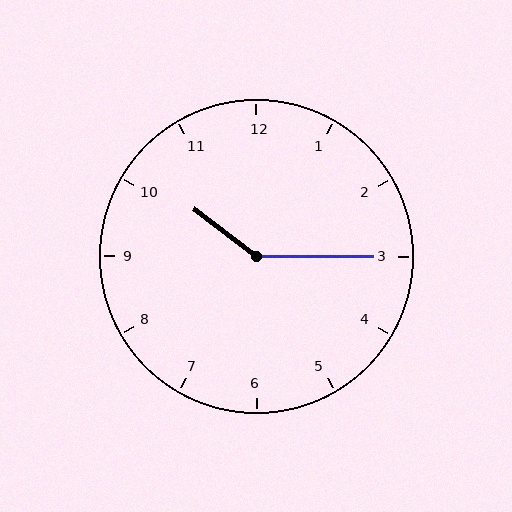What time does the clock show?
10:15.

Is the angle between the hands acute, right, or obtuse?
It is obtuse.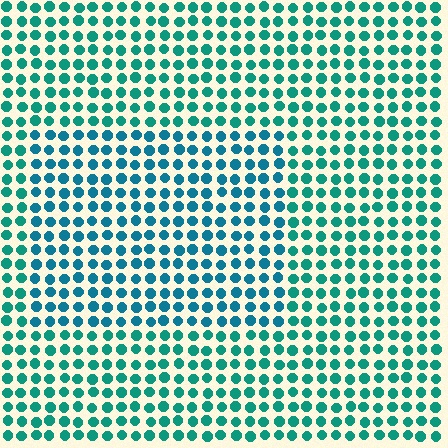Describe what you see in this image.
The image is filled with small teal elements in a uniform arrangement. A rectangle-shaped region is visible where the elements are tinted to a slightly different hue, forming a subtle color boundary.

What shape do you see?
I see a rectangle.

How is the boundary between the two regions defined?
The boundary is defined purely by a slight shift in hue (about 24 degrees). Spacing, size, and orientation are identical on both sides.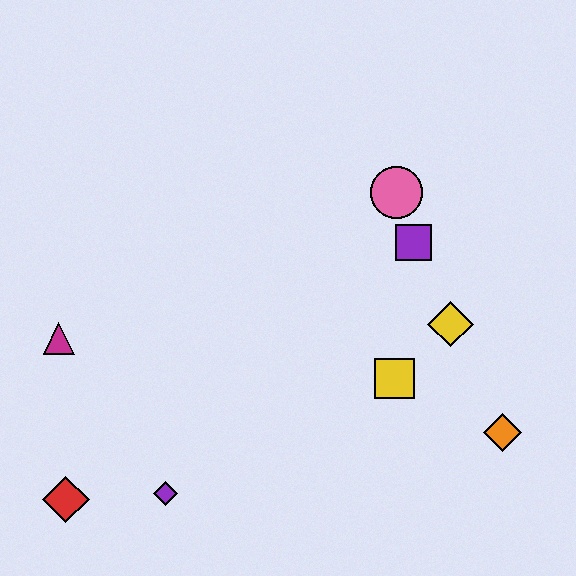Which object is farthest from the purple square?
The red diamond is farthest from the purple square.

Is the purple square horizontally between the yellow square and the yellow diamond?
Yes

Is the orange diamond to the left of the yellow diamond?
No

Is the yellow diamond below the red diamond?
No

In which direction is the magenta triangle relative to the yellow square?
The magenta triangle is to the left of the yellow square.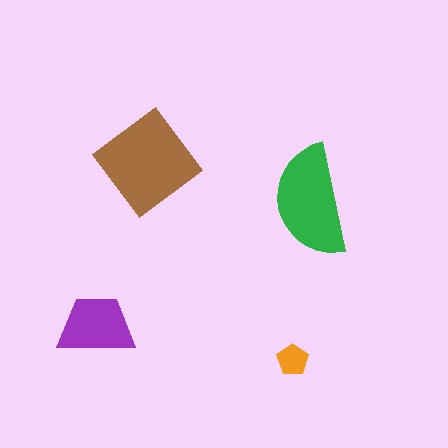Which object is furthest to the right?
The green semicircle is rightmost.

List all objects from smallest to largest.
The orange pentagon, the purple trapezoid, the green semicircle, the brown diamond.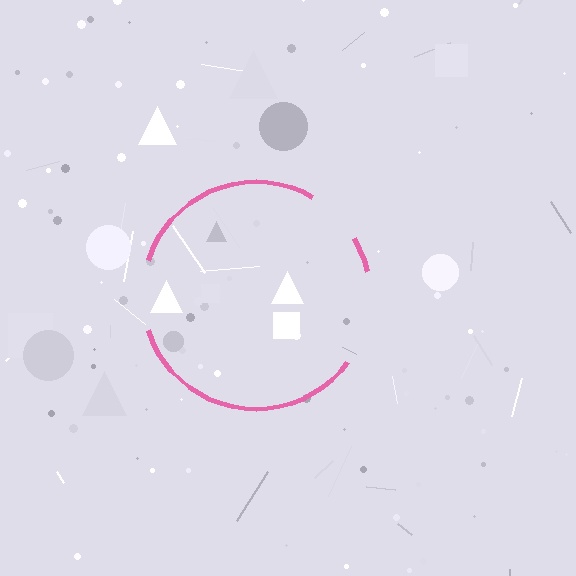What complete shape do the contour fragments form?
The contour fragments form a circle.